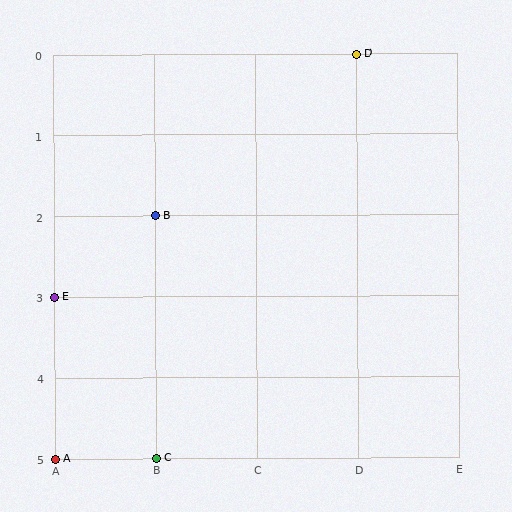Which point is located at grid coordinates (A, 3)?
Point E is at (A, 3).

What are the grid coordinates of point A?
Point A is at grid coordinates (A, 5).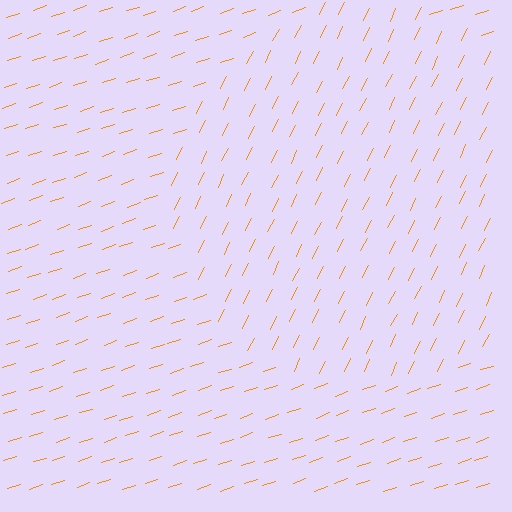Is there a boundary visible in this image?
Yes, there is a texture boundary formed by a change in line orientation.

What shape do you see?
I see a circle.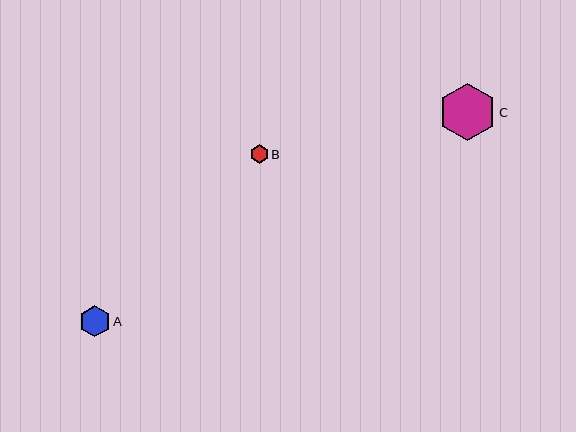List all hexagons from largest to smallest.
From largest to smallest: C, A, B.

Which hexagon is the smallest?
Hexagon B is the smallest with a size of approximately 18 pixels.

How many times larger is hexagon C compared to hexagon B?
Hexagon C is approximately 3.1 times the size of hexagon B.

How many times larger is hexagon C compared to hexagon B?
Hexagon C is approximately 3.1 times the size of hexagon B.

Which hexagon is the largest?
Hexagon C is the largest with a size of approximately 58 pixels.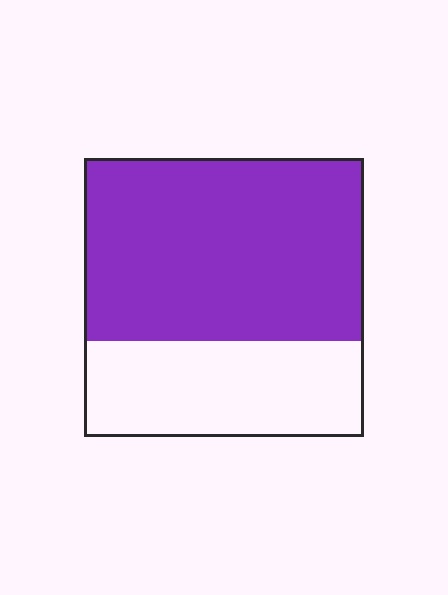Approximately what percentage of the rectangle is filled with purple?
Approximately 65%.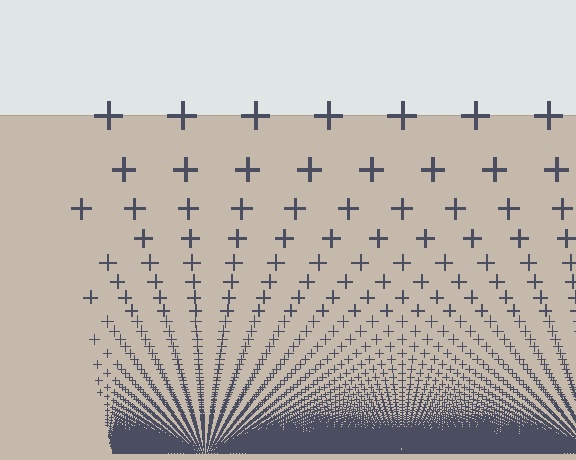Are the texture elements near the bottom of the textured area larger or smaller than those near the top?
Smaller. The gradient is inverted — elements near the bottom are smaller and denser.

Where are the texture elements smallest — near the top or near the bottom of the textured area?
Near the bottom.